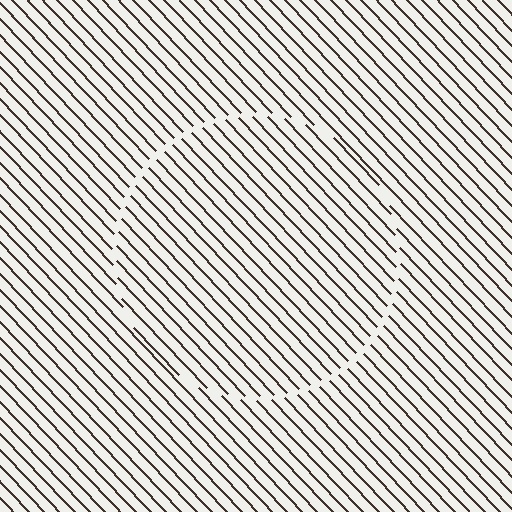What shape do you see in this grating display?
An illusory circle. The interior of the shape contains the same grating, shifted by half a period — the contour is defined by the phase discontinuity where line-ends from the inner and outer gratings abut.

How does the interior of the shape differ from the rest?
The interior of the shape contains the same grating, shifted by half a period — the contour is defined by the phase discontinuity where line-ends from the inner and outer gratings abut.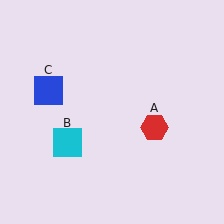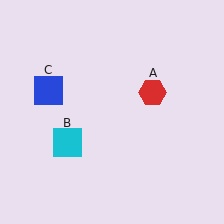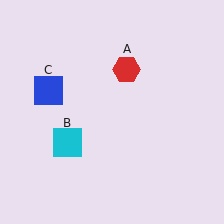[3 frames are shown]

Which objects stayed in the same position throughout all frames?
Cyan square (object B) and blue square (object C) remained stationary.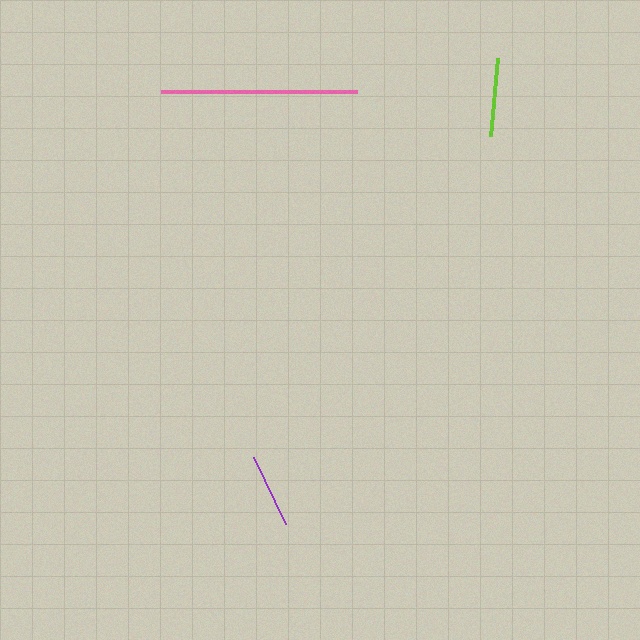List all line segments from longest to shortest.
From longest to shortest: pink, lime, purple.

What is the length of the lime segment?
The lime segment is approximately 78 pixels long.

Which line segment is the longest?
The pink line is the longest at approximately 196 pixels.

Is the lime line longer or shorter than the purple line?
The lime line is longer than the purple line.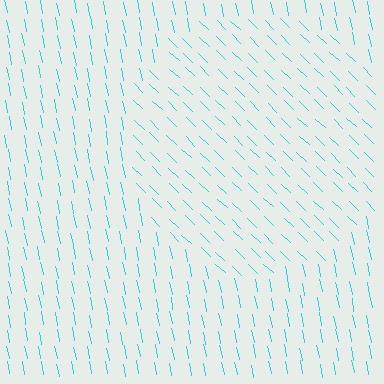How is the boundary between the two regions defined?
The boundary is defined purely by a change in line orientation (approximately 35 degrees difference). All lines are the same color and thickness.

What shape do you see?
I see a circle.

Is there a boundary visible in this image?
Yes, there is a texture boundary formed by a change in line orientation.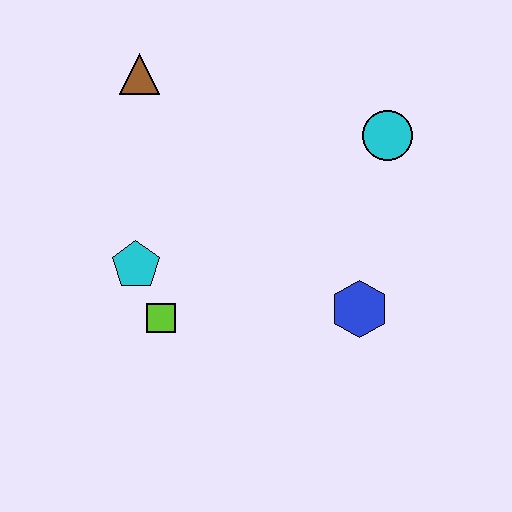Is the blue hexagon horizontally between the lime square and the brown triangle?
No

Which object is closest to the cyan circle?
The blue hexagon is closest to the cyan circle.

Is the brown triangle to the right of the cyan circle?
No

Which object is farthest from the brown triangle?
The blue hexagon is farthest from the brown triangle.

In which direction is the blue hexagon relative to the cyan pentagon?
The blue hexagon is to the right of the cyan pentagon.